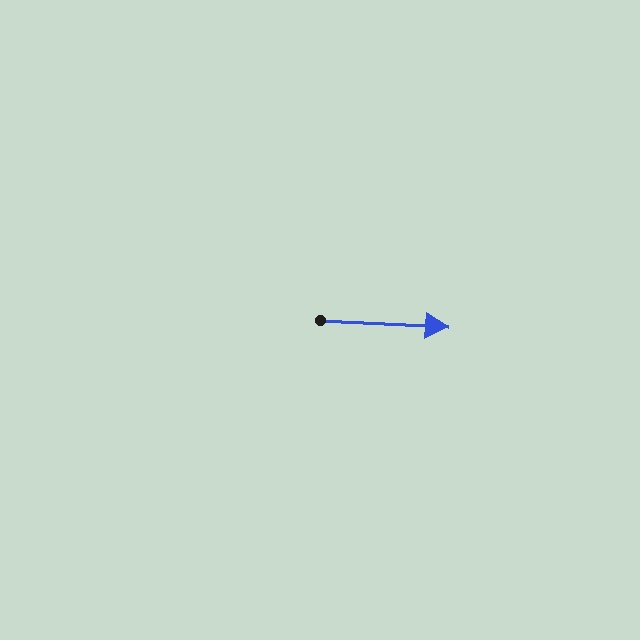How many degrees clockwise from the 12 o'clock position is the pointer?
Approximately 93 degrees.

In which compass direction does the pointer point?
East.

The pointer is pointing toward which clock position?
Roughly 3 o'clock.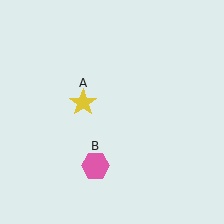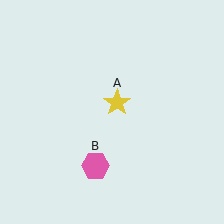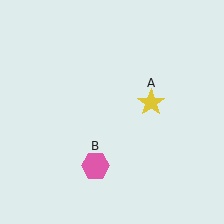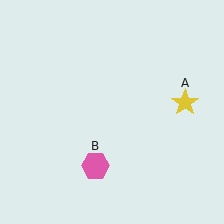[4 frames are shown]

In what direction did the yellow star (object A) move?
The yellow star (object A) moved right.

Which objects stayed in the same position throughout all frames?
Pink hexagon (object B) remained stationary.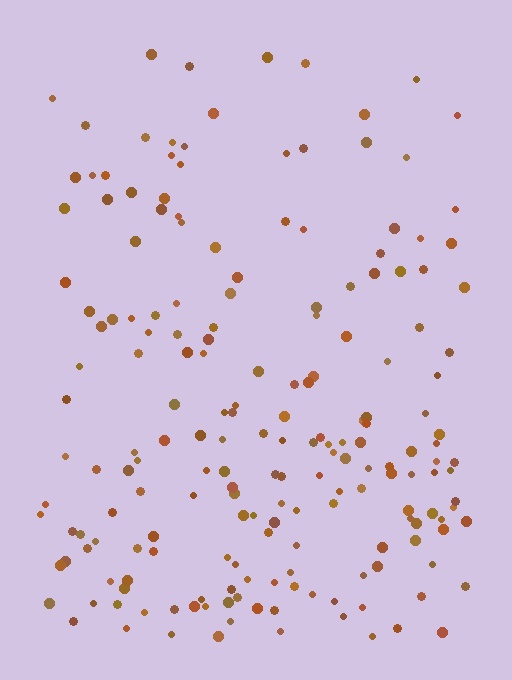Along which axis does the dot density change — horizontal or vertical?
Vertical.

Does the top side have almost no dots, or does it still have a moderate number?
Still a moderate number, just noticeably fewer than the bottom.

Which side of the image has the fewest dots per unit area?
The top.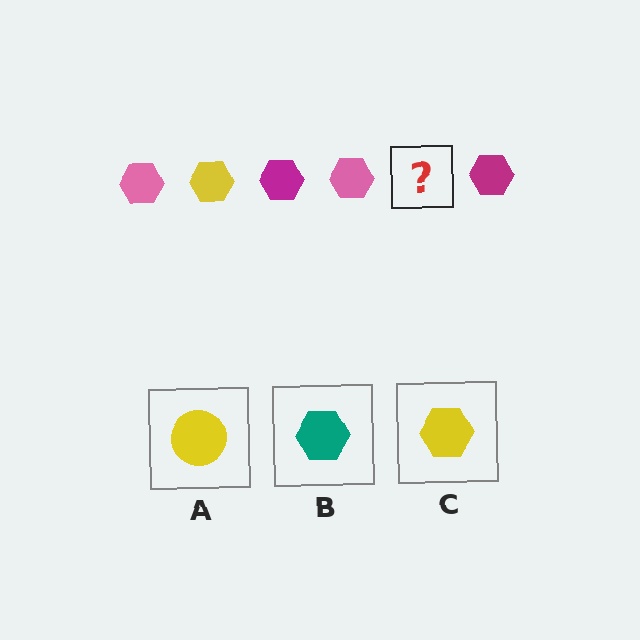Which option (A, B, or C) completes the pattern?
C.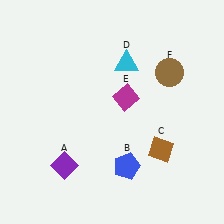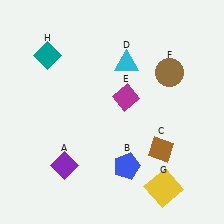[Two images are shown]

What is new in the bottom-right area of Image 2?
A yellow square (G) was added in the bottom-right area of Image 2.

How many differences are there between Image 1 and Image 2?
There are 2 differences between the two images.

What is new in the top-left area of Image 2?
A teal diamond (H) was added in the top-left area of Image 2.